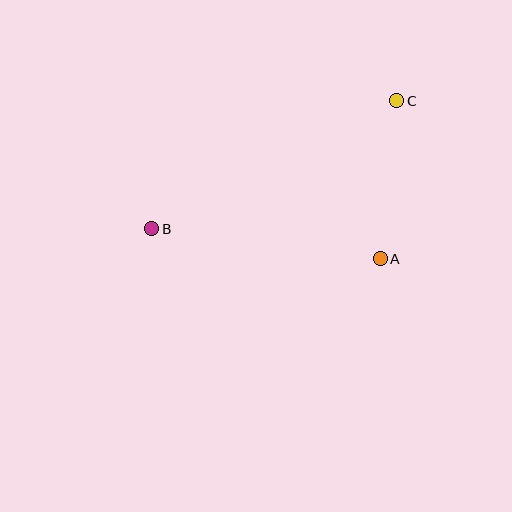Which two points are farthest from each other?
Points B and C are farthest from each other.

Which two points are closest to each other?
Points A and C are closest to each other.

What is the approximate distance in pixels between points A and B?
The distance between A and B is approximately 230 pixels.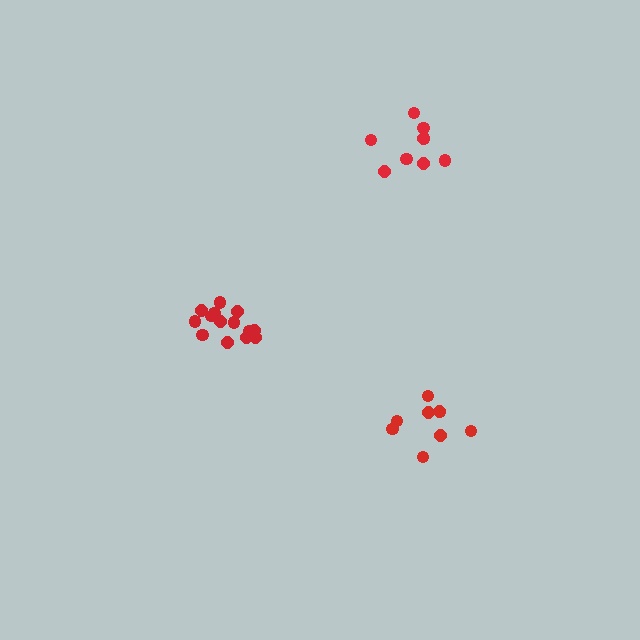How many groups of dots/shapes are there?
There are 3 groups.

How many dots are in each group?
Group 1: 14 dots, Group 2: 9 dots, Group 3: 9 dots (32 total).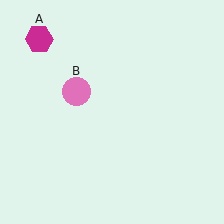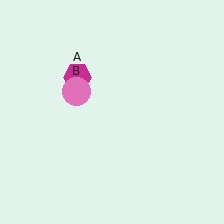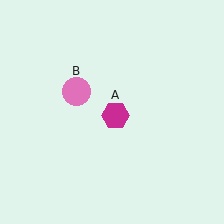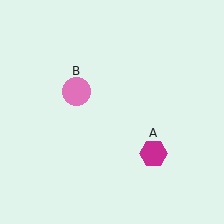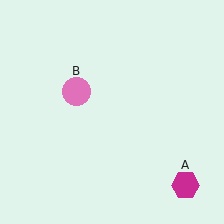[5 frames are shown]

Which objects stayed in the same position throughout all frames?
Pink circle (object B) remained stationary.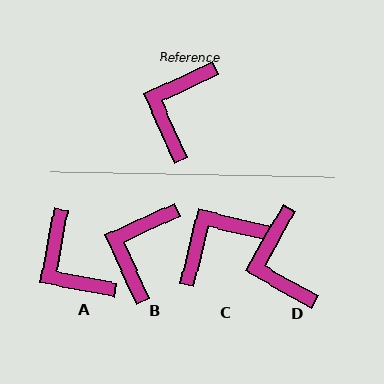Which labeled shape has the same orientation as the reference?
B.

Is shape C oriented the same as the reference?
No, it is off by about 38 degrees.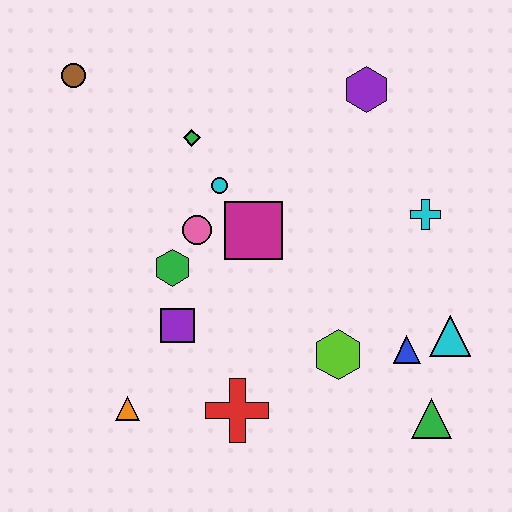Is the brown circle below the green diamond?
No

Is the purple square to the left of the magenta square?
Yes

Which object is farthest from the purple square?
The purple hexagon is farthest from the purple square.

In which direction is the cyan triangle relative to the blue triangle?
The cyan triangle is to the right of the blue triangle.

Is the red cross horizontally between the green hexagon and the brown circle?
No